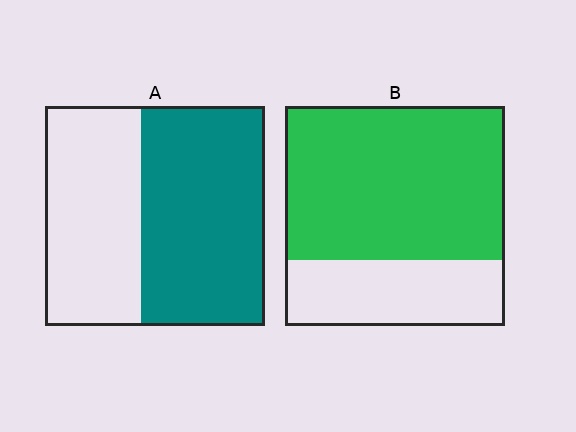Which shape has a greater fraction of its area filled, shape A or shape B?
Shape B.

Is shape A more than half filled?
Yes.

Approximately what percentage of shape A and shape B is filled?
A is approximately 55% and B is approximately 70%.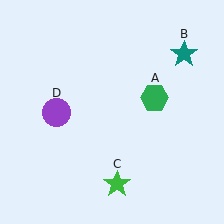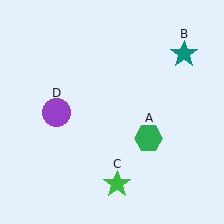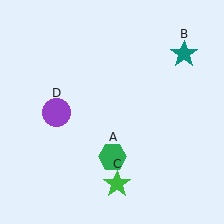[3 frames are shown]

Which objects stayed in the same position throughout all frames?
Teal star (object B) and green star (object C) and purple circle (object D) remained stationary.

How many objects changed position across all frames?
1 object changed position: green hexagon (object A).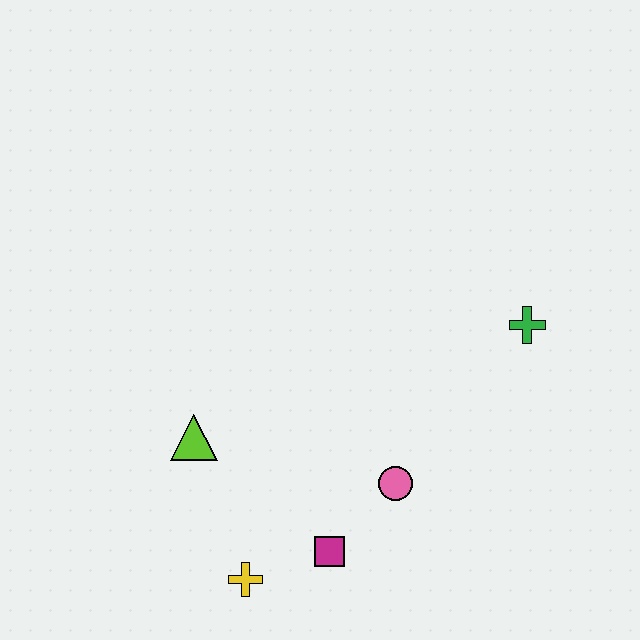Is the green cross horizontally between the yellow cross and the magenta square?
No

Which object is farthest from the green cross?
The yellow cross is farthest from the green cross.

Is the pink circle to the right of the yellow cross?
Yes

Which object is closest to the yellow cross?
The magenta square is closest to the yellow cross.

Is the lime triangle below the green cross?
Yes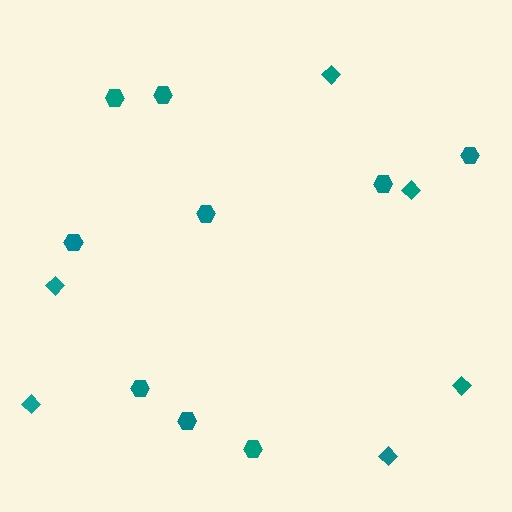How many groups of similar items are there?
There are 2 groups: one group of diamonds (6) and one group of hexagons (9).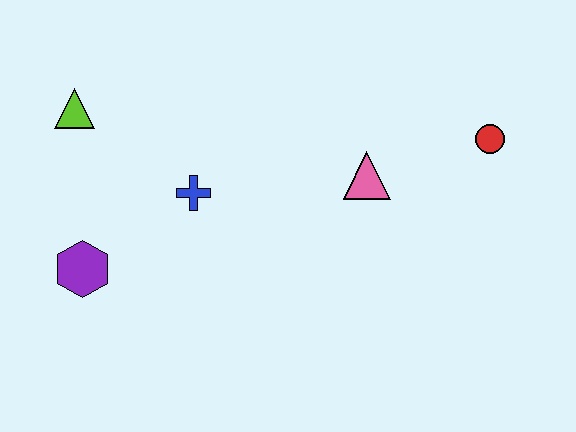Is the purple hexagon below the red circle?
Yes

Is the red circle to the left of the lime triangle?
No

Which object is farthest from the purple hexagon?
The red circle is farthest from the purple hexagon.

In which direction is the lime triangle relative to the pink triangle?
The lime triangle is to the left of the pink triangle.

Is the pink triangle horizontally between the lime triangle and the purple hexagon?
No